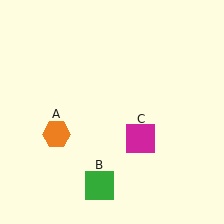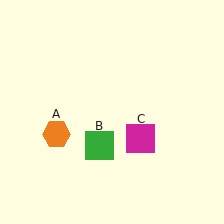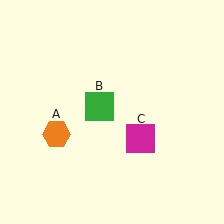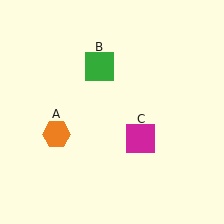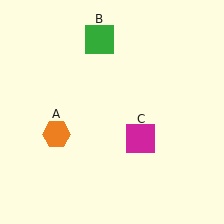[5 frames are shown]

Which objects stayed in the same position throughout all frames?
Orange hexagon (object A) and magenta square (object C) remained stationary.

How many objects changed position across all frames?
1 object changed position: green square (object B).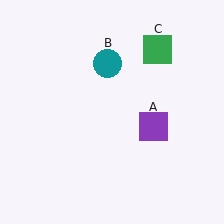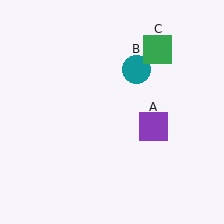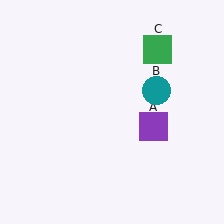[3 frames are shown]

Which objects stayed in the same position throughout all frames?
Purple square (object A) and green square (object C) remained stationary.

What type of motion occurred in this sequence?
The teal circle (object B) rotated clockwise around the center of the scene.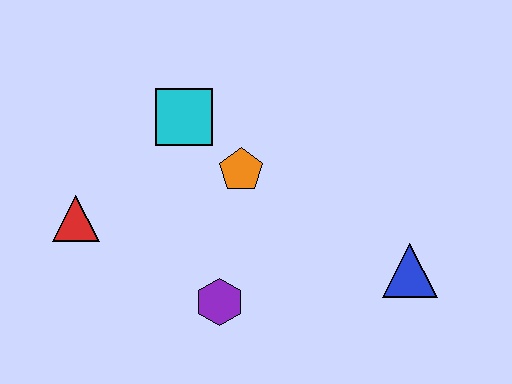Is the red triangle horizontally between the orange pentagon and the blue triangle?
No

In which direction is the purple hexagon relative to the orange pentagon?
The purple hexagon is below the orange pentagon.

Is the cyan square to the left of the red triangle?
No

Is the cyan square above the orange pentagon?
Yes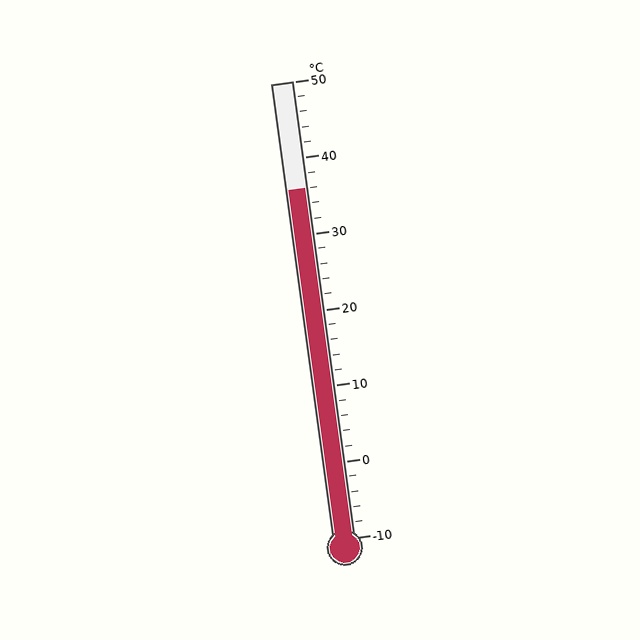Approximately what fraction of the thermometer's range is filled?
The thermometer is filled to approximately 75% of its range.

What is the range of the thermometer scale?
The thermometer scale ranges from -10°C to 50°C.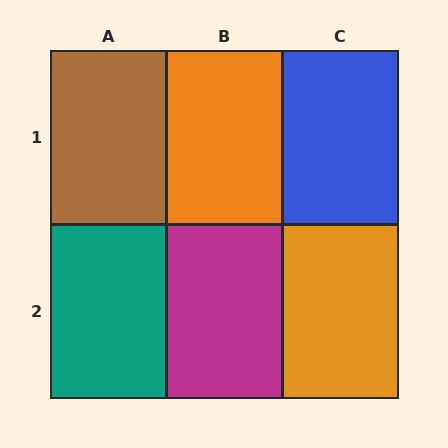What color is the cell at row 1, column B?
Orange.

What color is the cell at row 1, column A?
Brown.